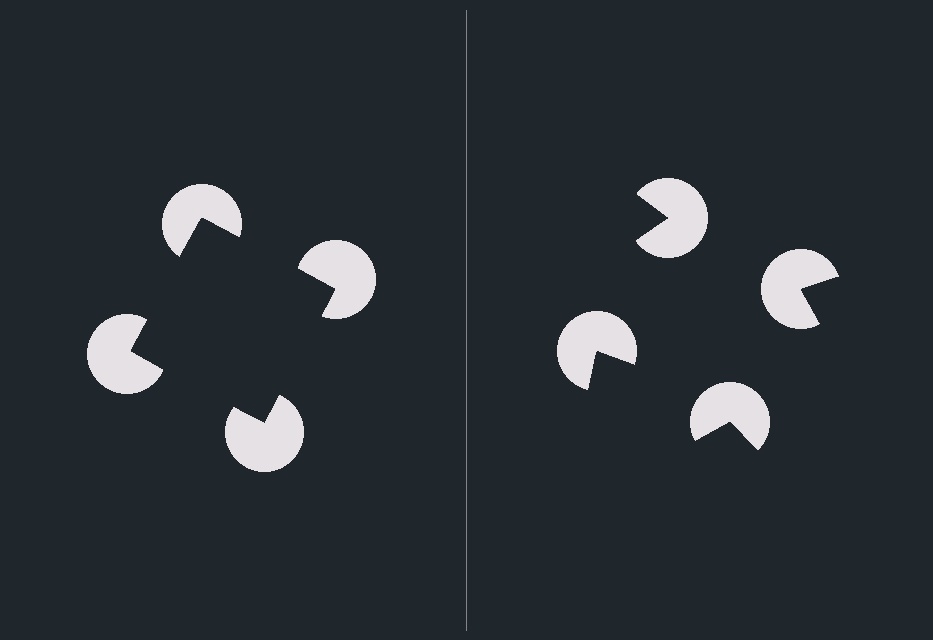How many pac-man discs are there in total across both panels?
8 — 4 on each side.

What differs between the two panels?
The pac-man discs are positioned identically on both sides; only the wedge orientations differ. On the left they align to a square; on the right they are misaligned.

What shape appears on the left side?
An illusory square.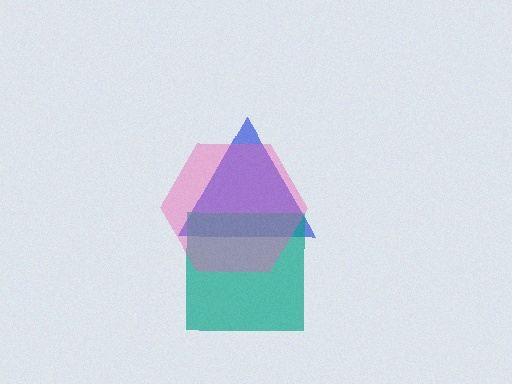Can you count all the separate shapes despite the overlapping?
Yes, there are 3 separate shapes.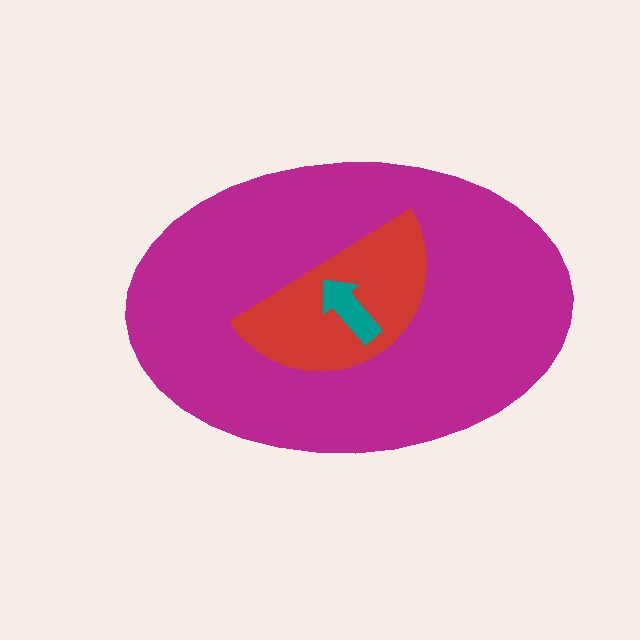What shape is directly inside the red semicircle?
The teal arrow.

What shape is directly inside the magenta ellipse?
The red semicircle.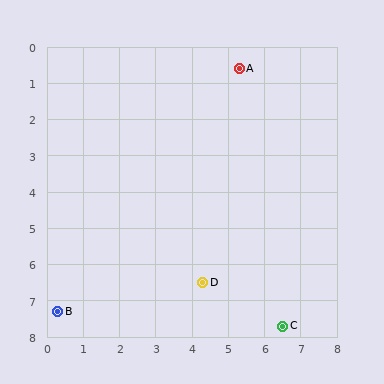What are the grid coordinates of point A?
Point A is at approximately (5.3, 0.6).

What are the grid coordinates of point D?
Point D is at approximately (4.3, 6.5).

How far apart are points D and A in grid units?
Points D and A are about 6.0 grid units apart.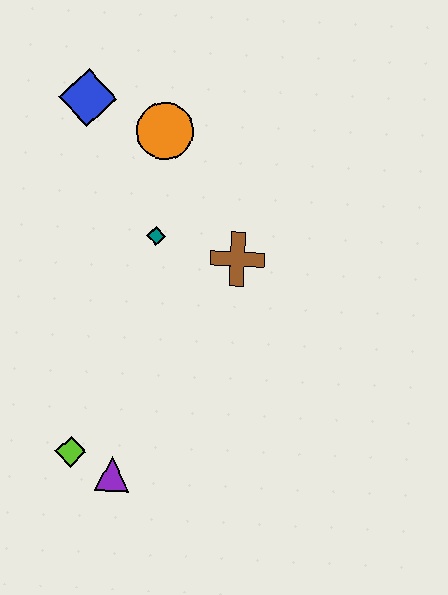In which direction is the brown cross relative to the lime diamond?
The brown cross is above the lime diamond.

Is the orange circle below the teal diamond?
No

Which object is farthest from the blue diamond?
The purple triangle is farthest from the blue diamond.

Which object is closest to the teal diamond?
The brown cross is closest to the teal diamond.